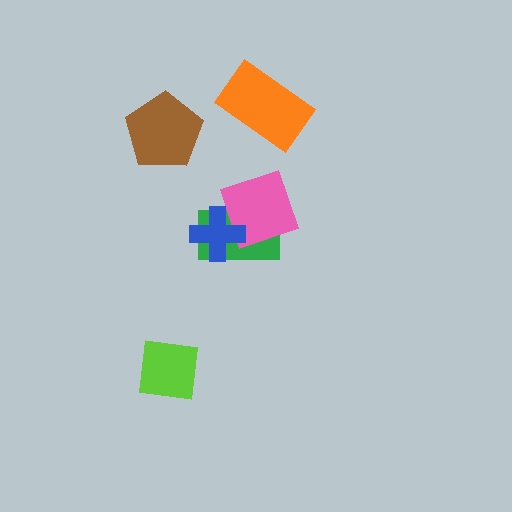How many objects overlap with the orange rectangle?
0 objects overlap with the orange rectangle.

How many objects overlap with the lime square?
0 objects overlap with the lime square.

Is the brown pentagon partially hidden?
No, no other shape covers it.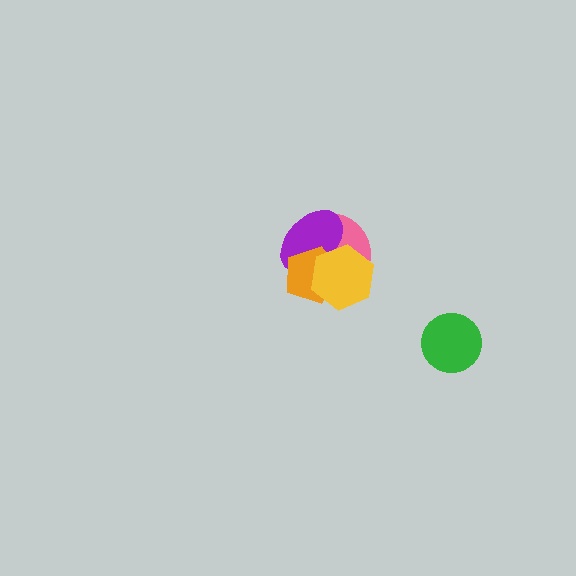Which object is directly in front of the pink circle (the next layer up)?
The purple ellipse is directly in front of the pink circle.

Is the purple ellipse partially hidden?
Yes, it is partially covered by another shape.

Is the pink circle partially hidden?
Yes, it is partially covered by another shape.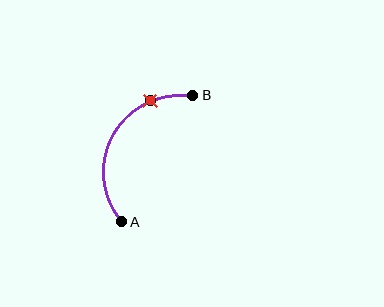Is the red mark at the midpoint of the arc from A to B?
No. The red mark lies on the arc but is closer to endpoint B. The arc midpoint would be at the point on the curve equidistant along the arc from both A and B.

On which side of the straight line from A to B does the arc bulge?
The arc bulges to the left of the straight line connecting A and B.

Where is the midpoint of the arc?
The arc midpoint is the point on the curve farthest from the straight line joining A and B. It sits to the left of that line.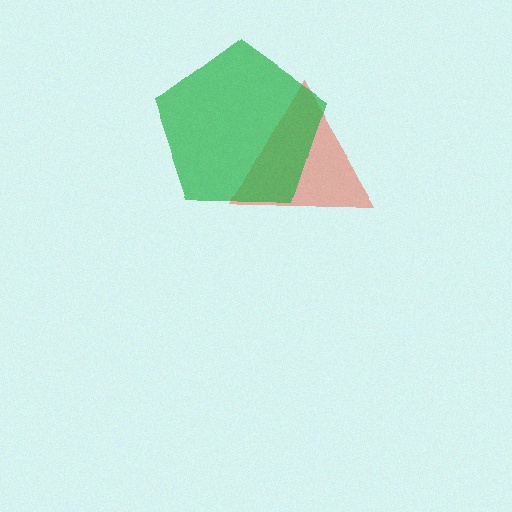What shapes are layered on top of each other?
The layered shapes are: a red triangle, a green pentagon.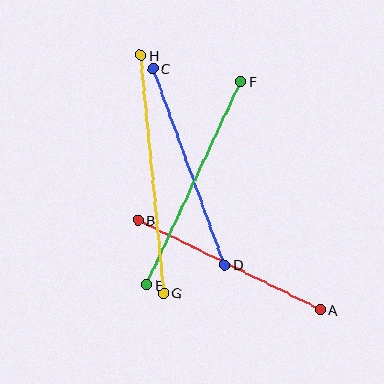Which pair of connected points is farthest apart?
Points G and H are farthest apart.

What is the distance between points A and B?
The distance is approximately 203 pixels.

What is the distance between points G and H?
The distance is approximately 239 pixels.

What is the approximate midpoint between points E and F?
The midpoint is at approximately (194, 183) pixels.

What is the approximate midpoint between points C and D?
The midpoint is at approximately (189, 167) pixels.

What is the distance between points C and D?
The distance is approximately 209 pixels.